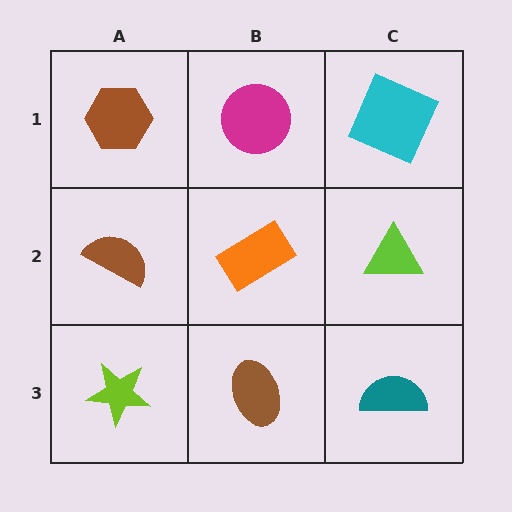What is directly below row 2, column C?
A teal semicircle.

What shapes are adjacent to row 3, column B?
An orange rectangle (row 2, column B), a lime star (row 3, column A), a teal semicircle (row 3, column C).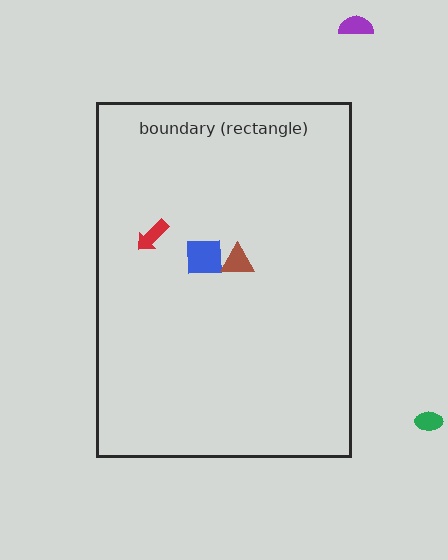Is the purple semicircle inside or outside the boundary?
Outside.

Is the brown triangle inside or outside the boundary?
Inside.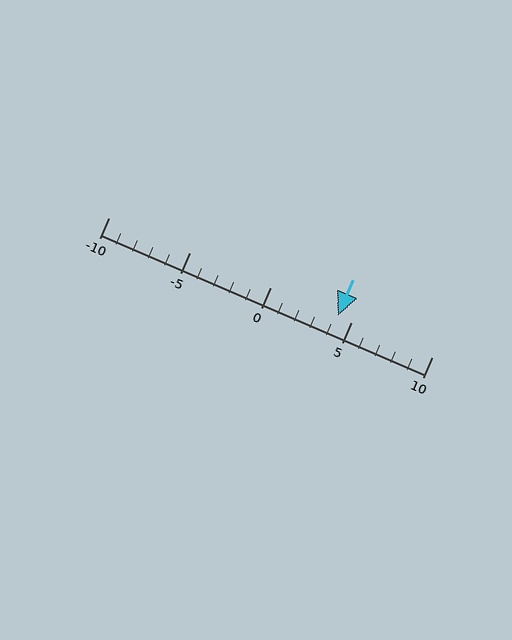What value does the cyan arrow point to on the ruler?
The cyan arrow points to approximately 4.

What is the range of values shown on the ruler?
The ruler shows values from -10 to 10.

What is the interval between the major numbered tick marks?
The major tick marks are spaced 5 units apart.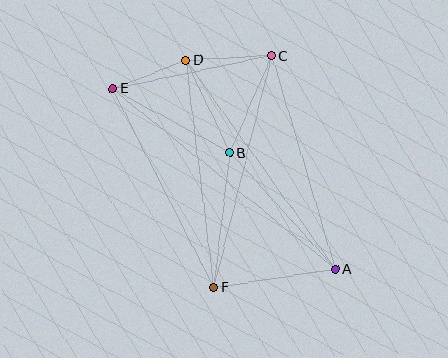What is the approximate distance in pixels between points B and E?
The distance between B and E is approximately 134 pixels.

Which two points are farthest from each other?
Points A and E are farthest from each other.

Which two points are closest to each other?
Points D and E are closest to each other.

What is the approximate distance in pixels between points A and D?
The distance between A and D is approximately 257 pixels.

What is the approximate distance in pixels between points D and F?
The distance between D and F is approximately 229 pixels.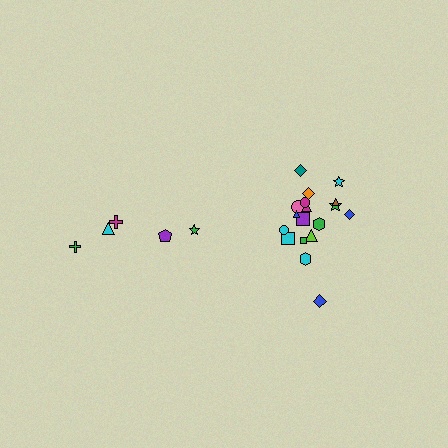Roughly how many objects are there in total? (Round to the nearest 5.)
Roughly 25 objects in total.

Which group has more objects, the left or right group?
The right group.